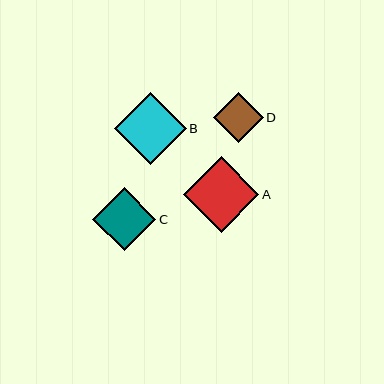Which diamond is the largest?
Diamond A is the largest with a size of approximately 75 pixels.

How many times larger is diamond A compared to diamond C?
Diamond A is approximately 1.2 times the size of diamond C.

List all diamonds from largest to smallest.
From largest to smallest: A, B, C, D.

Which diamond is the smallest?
Diamond D is the smallest with a size of approximately 50 pixels.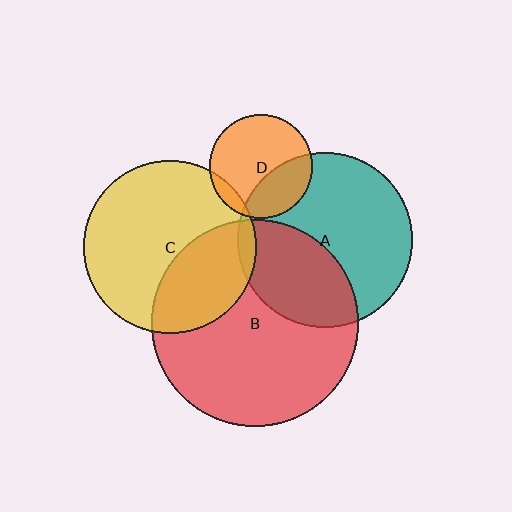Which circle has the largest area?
Circle B (red).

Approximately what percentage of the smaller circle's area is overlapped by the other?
Approximately 35%.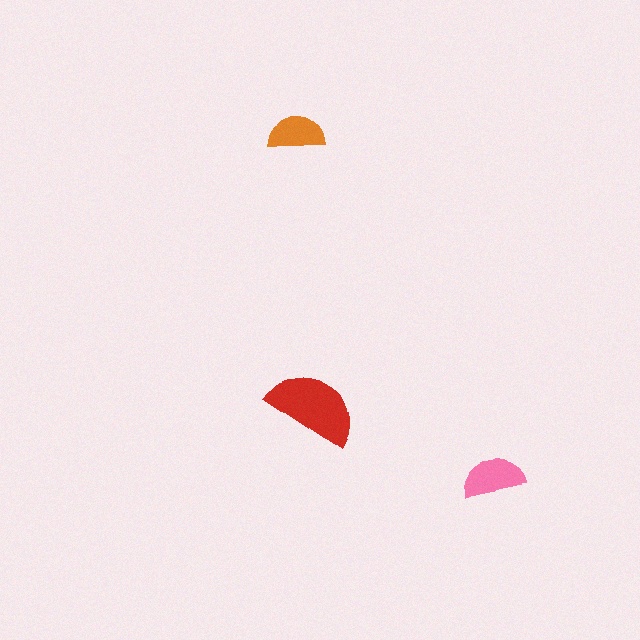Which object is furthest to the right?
The pink semicircle is rightmost.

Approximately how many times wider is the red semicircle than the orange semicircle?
About 1.5 times wider.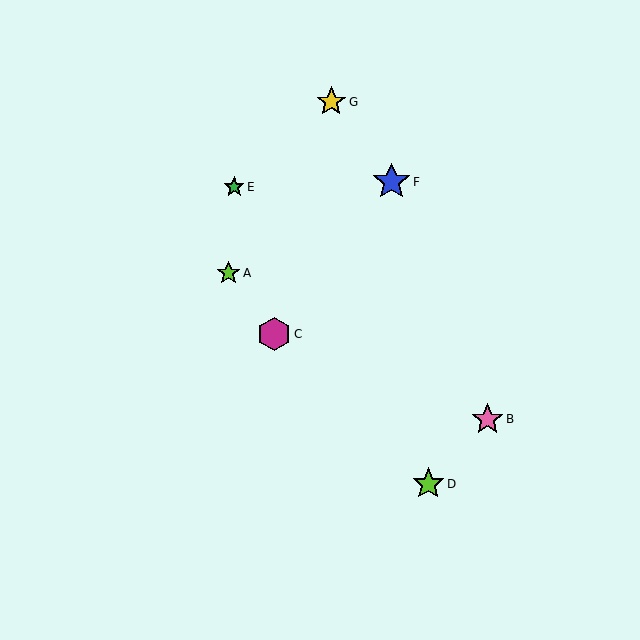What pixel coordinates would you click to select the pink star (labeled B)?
Click at (487, 419) to select the pink star B.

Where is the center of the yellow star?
The center of the yellow star is at (331, 102).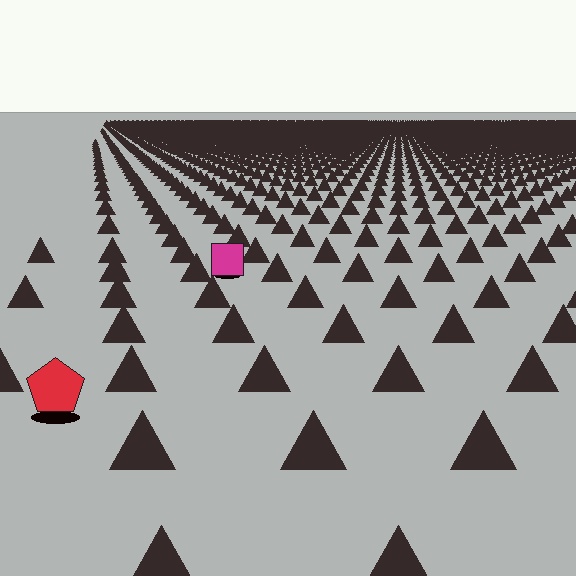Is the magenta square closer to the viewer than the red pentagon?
No. The red pentagon is closer — you can tell from the texture gradient: the ground texture is coarser near it.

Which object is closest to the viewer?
The red pentagon is closest. The texture marks near it are larger and more spread out.